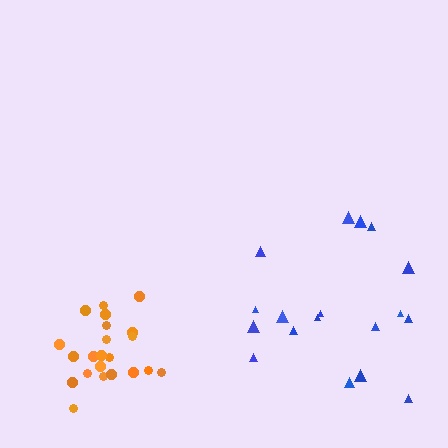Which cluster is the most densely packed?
Orange.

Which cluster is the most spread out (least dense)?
Blue.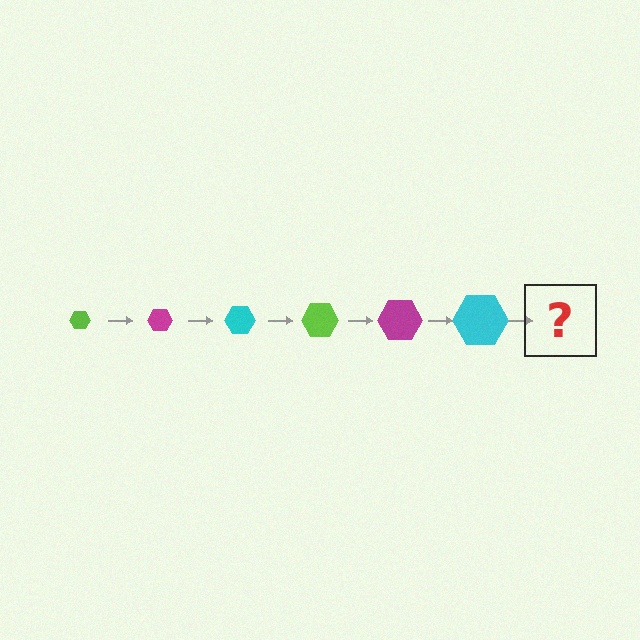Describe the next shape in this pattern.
It should be a lime hexagon, larger than the previous one.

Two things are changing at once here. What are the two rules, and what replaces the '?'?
The two rules are that the hexagon grows larger each step and the color cycles through lime, magenta, and cyan. The '?' should be a lime hexagon, larger than the previous one.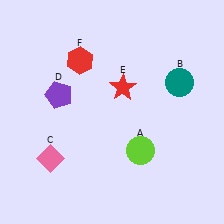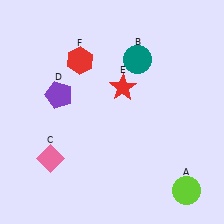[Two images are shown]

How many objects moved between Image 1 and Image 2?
2 objects moved between the two images.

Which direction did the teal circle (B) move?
The teal circle (B) moved left.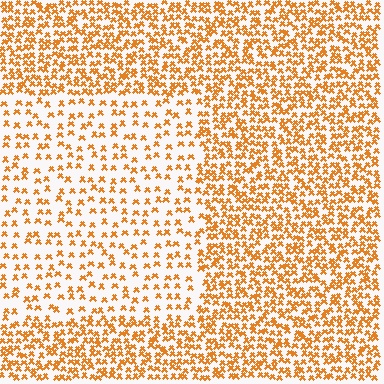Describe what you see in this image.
The image contains small orange elements arranged at two different densities. A rectangle-shaped region is visible where the elements are less densely packed than the surrounding area.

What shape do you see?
I see a rectangle.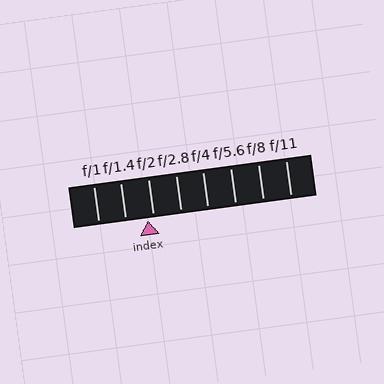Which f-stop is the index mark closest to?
The index mark is closest to f/2.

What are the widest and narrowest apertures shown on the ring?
The widest aperture shown is f/1 and the narrowest is f/11.